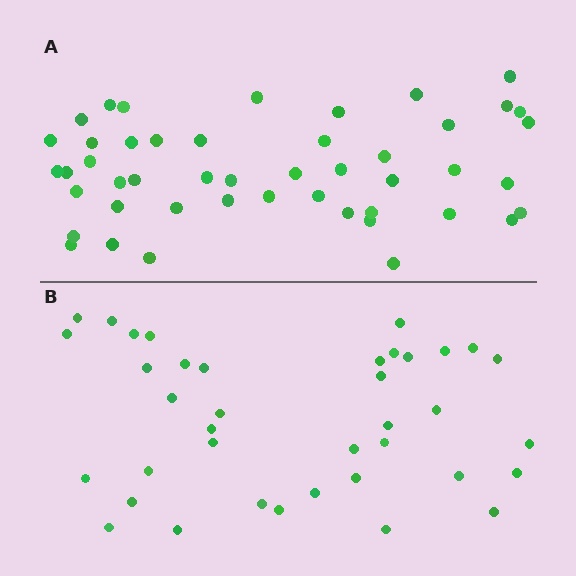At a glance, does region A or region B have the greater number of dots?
Region A (the top region) has more dots.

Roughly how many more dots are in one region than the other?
Region A has roughly 8 or so more dots than region B.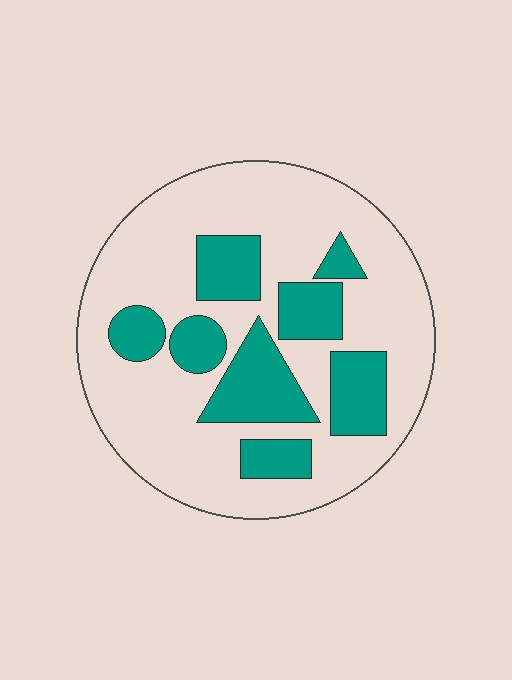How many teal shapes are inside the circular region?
8.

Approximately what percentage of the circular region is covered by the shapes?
Approximately 30%.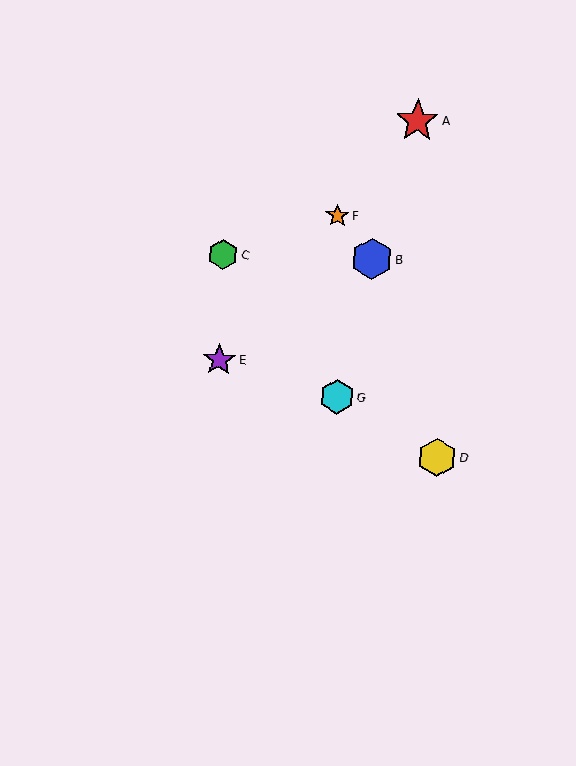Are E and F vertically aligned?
No, E is at x≈219 and F is at x≈337.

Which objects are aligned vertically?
Objects C, E are aligned vertically.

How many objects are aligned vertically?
2 objects (C, E) are aligned vertically.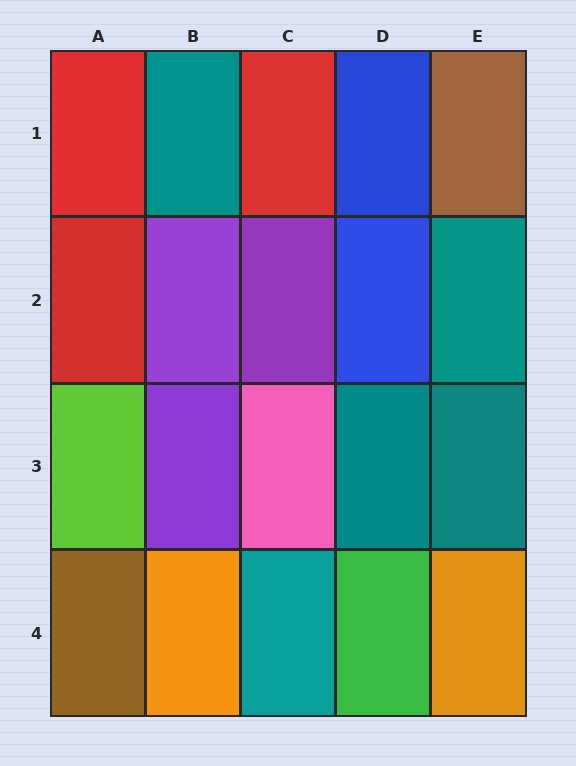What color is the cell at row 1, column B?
Teal.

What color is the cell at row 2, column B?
Purple.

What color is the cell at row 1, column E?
Brown.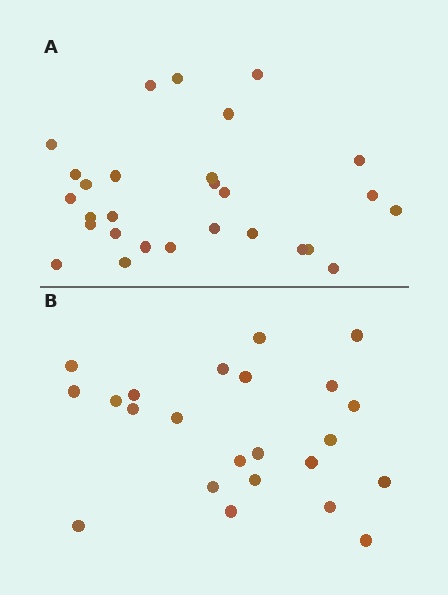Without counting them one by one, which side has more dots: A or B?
Region A (the top region) has more dots.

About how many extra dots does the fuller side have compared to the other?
Region A has about 5 more dots than region B.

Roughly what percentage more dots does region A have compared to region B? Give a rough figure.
About 20% more.